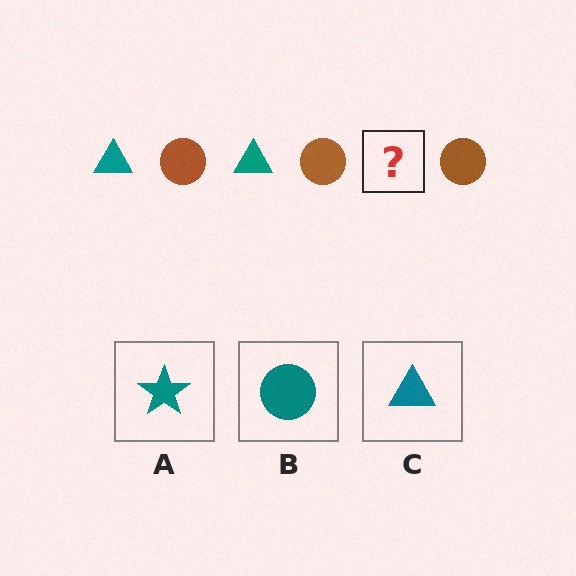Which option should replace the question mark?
Option C.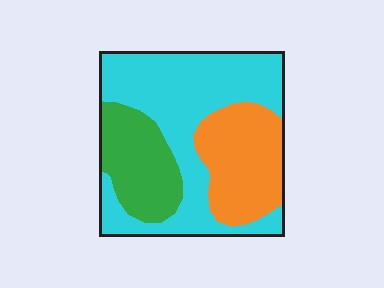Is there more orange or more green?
Orange.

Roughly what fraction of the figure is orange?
Orange takes up between a quarter and a half of the figure.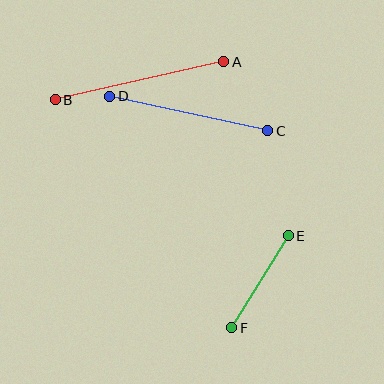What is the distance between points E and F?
The distance is approximately 108 pixels.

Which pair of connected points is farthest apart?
Points A and B are farthest apart.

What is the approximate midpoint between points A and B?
The midpoint is at approximately (140, 81) pixels.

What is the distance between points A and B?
The distance is approximately 173 pixels.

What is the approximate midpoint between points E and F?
The midpoint is at approximately (260, 282) pixels.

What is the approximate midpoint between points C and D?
The midpoint is at approximately (189, 114) pixels.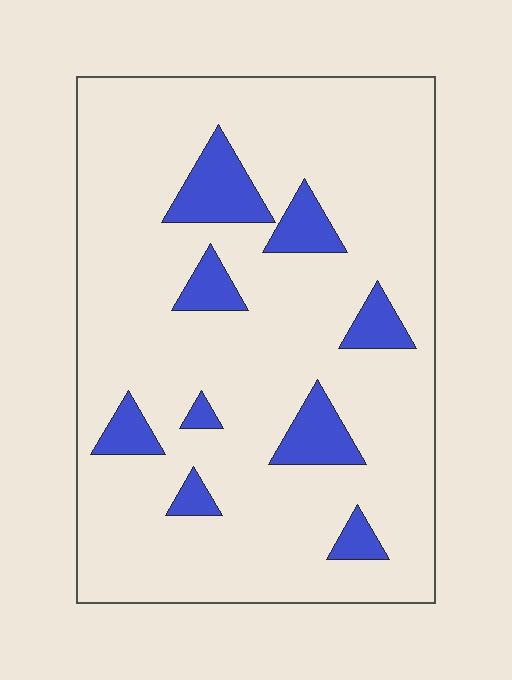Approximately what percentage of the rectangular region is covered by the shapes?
Approximately 15%.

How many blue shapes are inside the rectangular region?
9.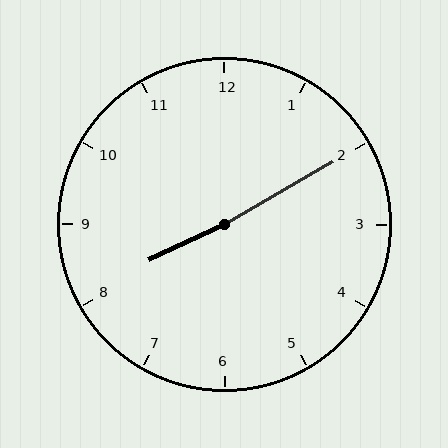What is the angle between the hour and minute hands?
Approximately 175 degrees.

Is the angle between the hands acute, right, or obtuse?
It is obtuse.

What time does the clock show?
8:10.